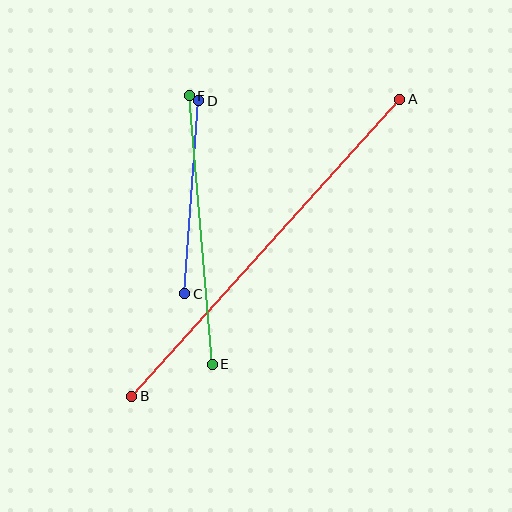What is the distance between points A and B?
The distance is approximately 400 pixels.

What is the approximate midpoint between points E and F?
The midpoint is at approximately (201, 230) pixels.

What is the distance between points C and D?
The distance is approximately 194 pixels.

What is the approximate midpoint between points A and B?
The midpoint is at approximately (266, 248) pixels.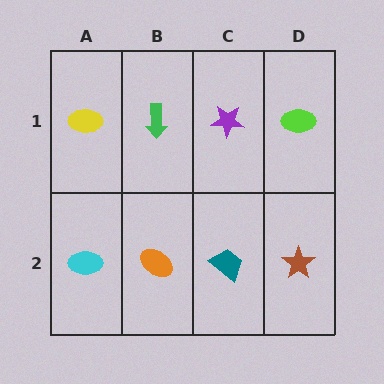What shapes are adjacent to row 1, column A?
A cyan ellipse (row 2, column A), a green arrow (row 1, column B).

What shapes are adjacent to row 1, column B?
An orange ellipse (row 2, column B), a yellow ellipse (row 1, column A), a purple star (row 1, column C).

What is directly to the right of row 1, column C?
A lime ellipse.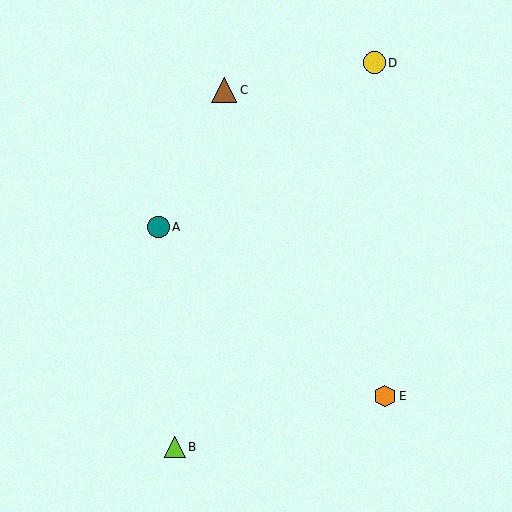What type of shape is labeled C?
Shape C is a brown triangle.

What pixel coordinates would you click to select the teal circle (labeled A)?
Click at (158, 227) to select the teal circle A.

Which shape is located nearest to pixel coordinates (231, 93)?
The brown triangle (labeled C) at (224, 90) is nearest to that location.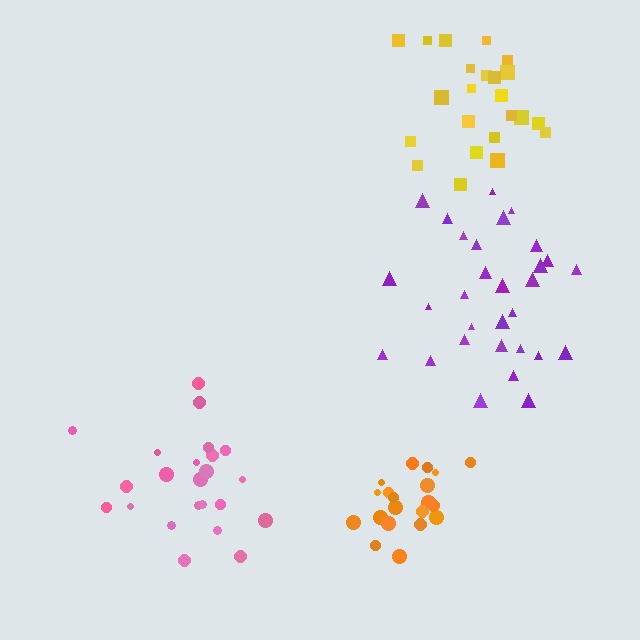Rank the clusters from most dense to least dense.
orange, purple, yellow, pink.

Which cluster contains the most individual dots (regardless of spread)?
Purple (30).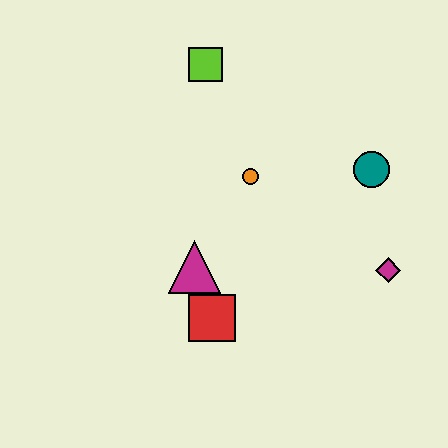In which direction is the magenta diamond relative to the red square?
The magenta diamond is to the right of the red square.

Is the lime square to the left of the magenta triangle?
No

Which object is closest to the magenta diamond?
The teal circle is closest to the magenta diamond.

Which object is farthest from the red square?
The lime square is farthest from the red square.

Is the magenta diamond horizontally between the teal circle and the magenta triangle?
No